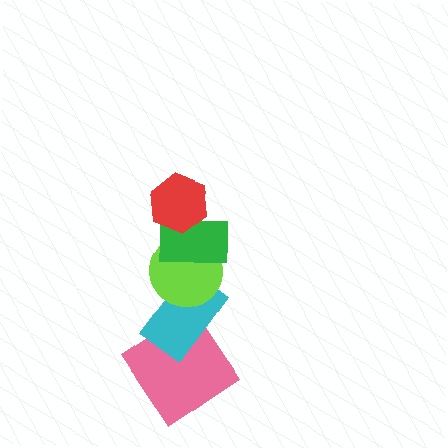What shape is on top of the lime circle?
The green rectangle is on top of the lime circle.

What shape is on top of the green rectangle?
The red hexagon is on top of the green rectangle.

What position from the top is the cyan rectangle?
The cyan rectangle is 4th from the top.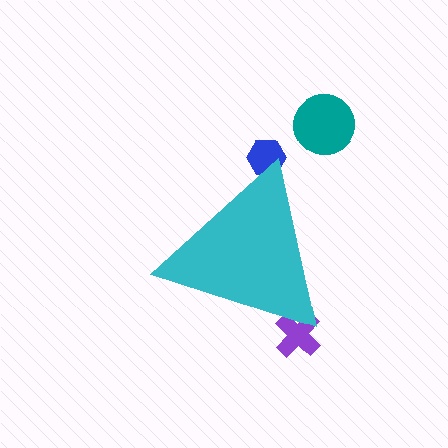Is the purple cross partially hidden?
Yes, the purple cross is partially hidden behind the cyan triangle.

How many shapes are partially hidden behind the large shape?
2 shapes are partially hidden.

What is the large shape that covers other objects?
A cyan triangle.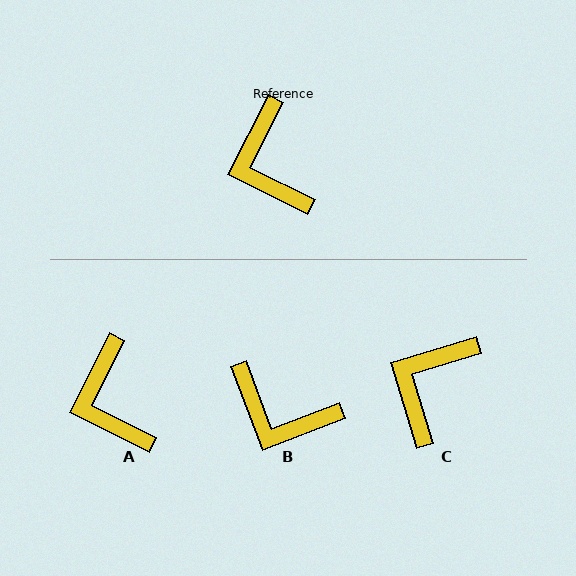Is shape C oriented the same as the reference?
No, it is off by about 46 degrees.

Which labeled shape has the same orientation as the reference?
A.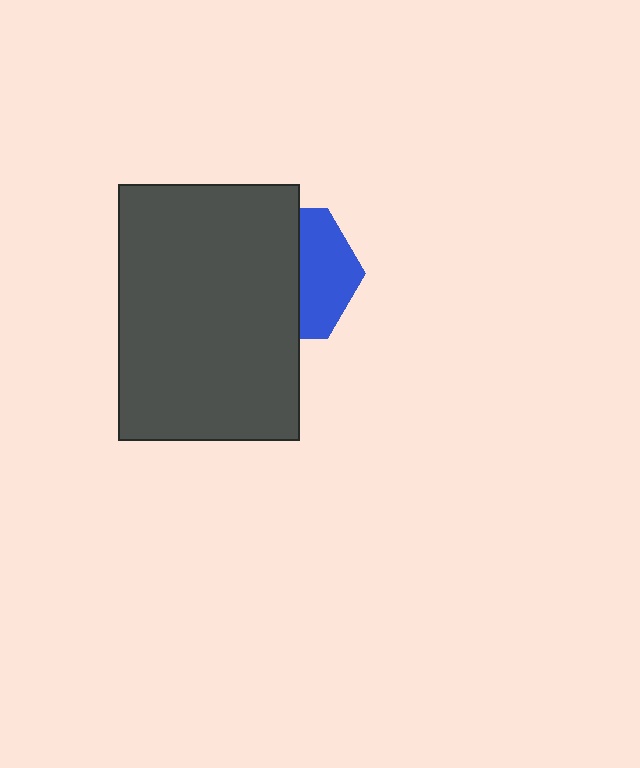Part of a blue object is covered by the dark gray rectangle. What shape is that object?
It is a hexagon.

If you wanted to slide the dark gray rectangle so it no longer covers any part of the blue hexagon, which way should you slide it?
Slide it left — that is the most direct way to separate the two shapes.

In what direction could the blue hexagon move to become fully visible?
The blue hexagon could move right. That would shift it out from behind the dark gray rectangle entirely.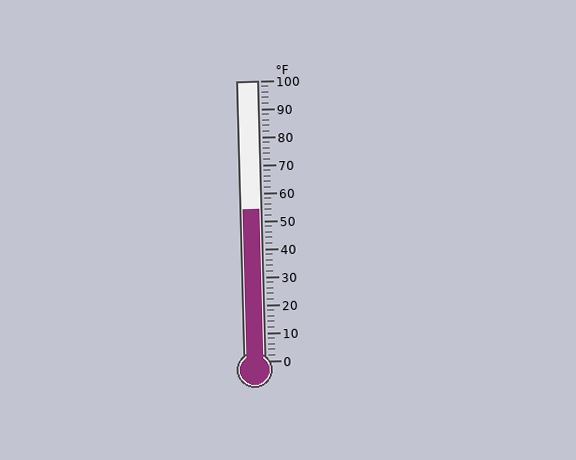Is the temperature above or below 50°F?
The temperature is above 50°F.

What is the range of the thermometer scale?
The thermometer scale ranges from 0°F to 100°F.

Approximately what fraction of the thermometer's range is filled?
The thermometer is filled to approximately 55% of its range.